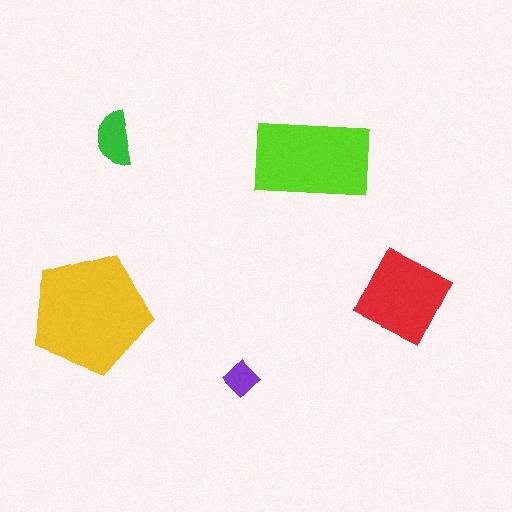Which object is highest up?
The green semicircle is topmost.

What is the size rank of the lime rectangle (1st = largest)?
2nd.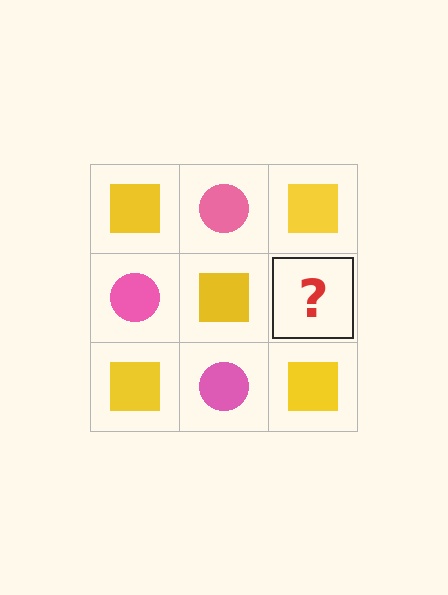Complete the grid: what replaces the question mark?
The question mark should be replaced with a pink circle.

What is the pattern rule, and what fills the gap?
The rule is that it alternates yellow square and pink circle in a checkerboard pattern. The gap should be filled with a pink circle.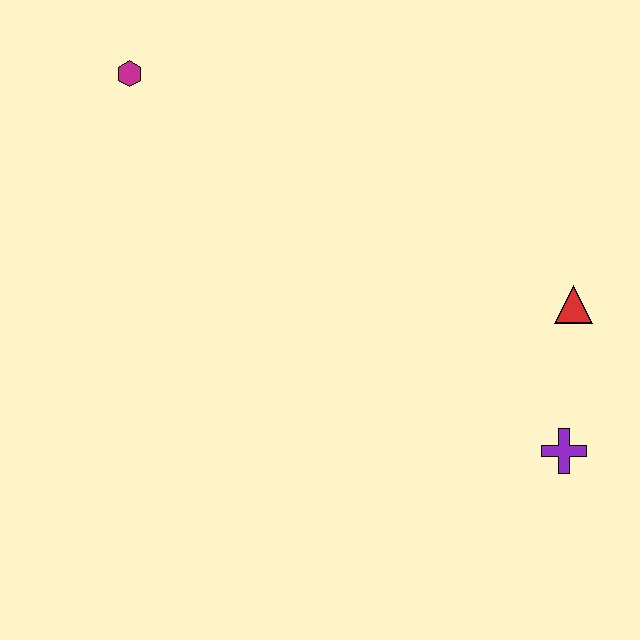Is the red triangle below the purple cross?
No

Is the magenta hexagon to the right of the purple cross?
No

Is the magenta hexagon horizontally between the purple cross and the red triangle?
No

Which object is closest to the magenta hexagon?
The red triangle is closest to the magenta hexagon.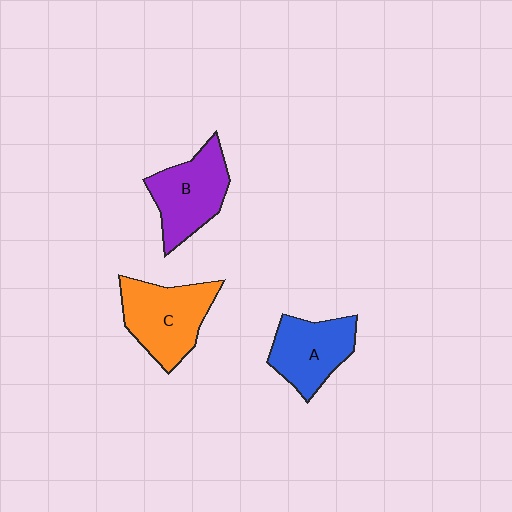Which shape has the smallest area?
Shape A (blue).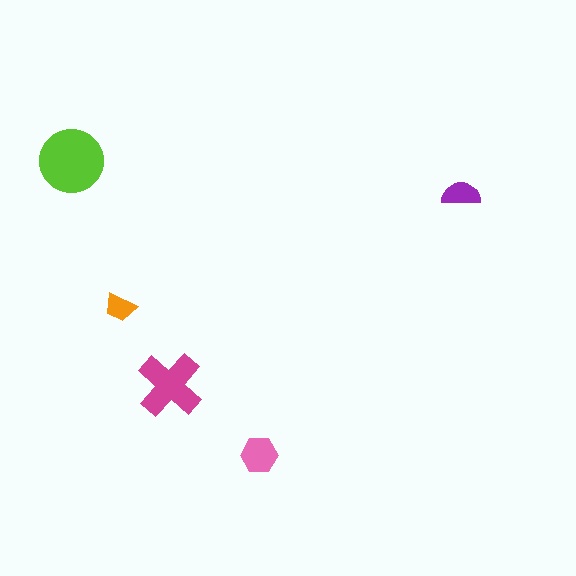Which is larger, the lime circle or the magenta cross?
The lime circle.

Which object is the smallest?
The orange trapezoid.